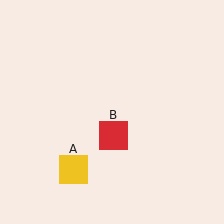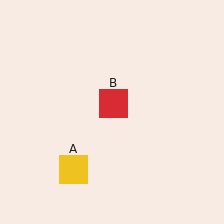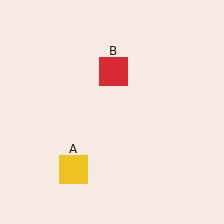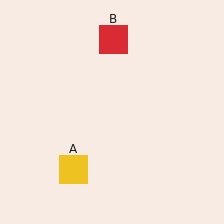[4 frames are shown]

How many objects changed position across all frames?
1 object changed position: red square (object B).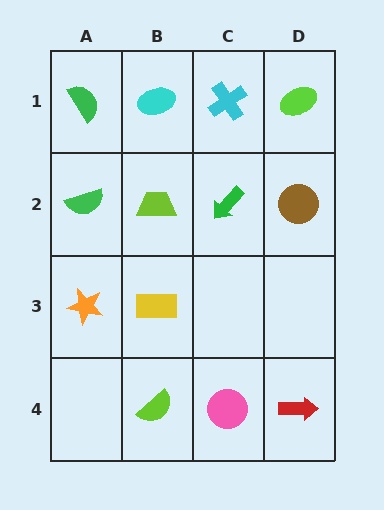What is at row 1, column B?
A cyan ellipse.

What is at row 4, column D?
A red arrow.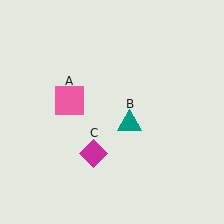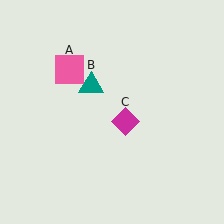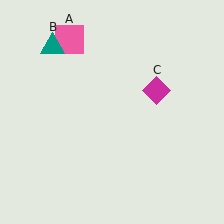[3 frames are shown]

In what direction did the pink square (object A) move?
The pink square (object A) moved up.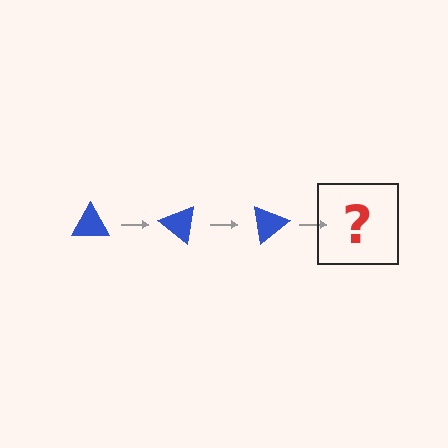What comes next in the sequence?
The next element should be a blue triangle rotated 120 degrees.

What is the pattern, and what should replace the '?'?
The pattern is that the triangle rotates 40 degrees each step. The '?' should be a blue triangle rotated 120 degrees.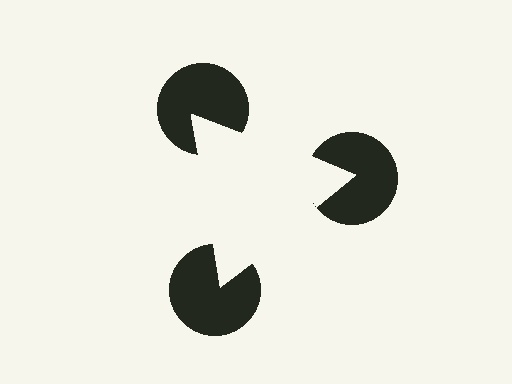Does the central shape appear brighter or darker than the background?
It typically appears slightly brighter than the background, even though no actual brightness change is drawn.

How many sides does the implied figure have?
3 sides.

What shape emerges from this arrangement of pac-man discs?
An illusory triangle — its edges are inferred from the aligned wedge cuts in the pac-man discs, not physically drawn.